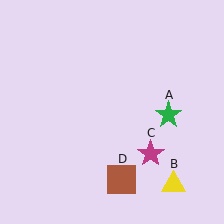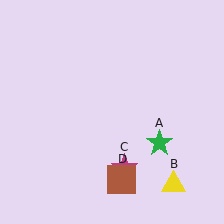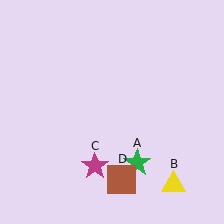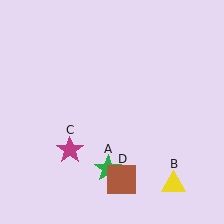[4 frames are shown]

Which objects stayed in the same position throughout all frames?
Yellow triangle (object B) and brown square (object D) remained stationary.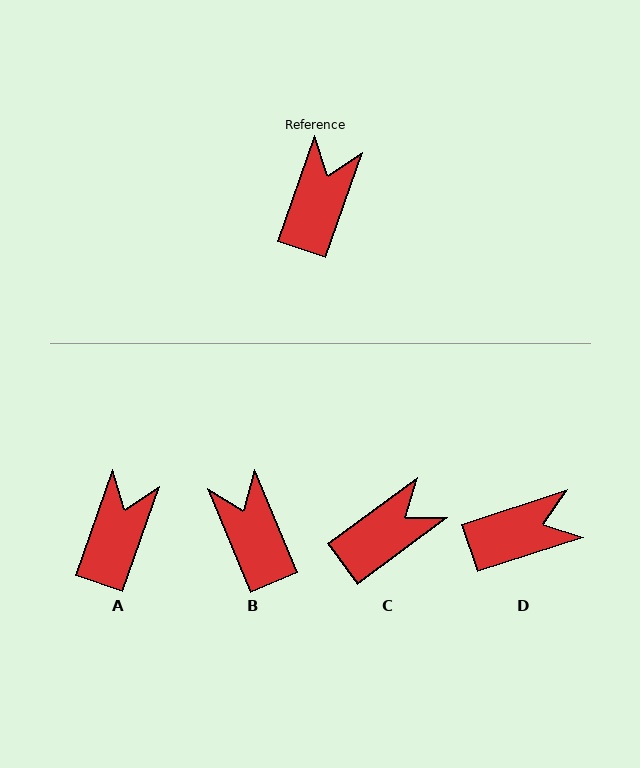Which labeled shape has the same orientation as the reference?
A.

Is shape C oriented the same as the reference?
No, it is off by about 34 degrees.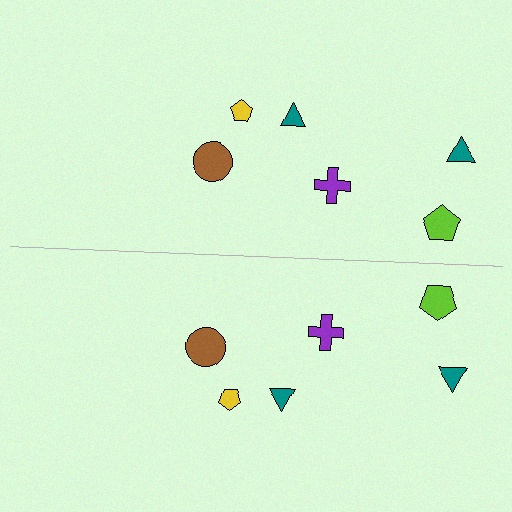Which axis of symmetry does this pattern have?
The pattern has a horizontal axis of symmetry running through the center of the image.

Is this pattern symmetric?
Yes, this pattern has bilateral (reflection) symmetry.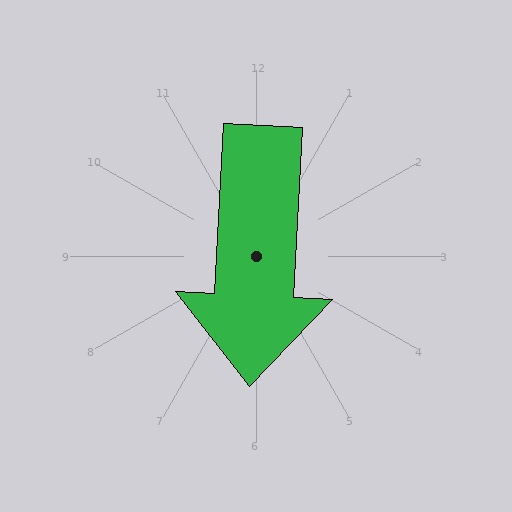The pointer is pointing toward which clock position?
Roughly 6 o'clock.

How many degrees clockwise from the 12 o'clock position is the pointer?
Approximately 183 degrees.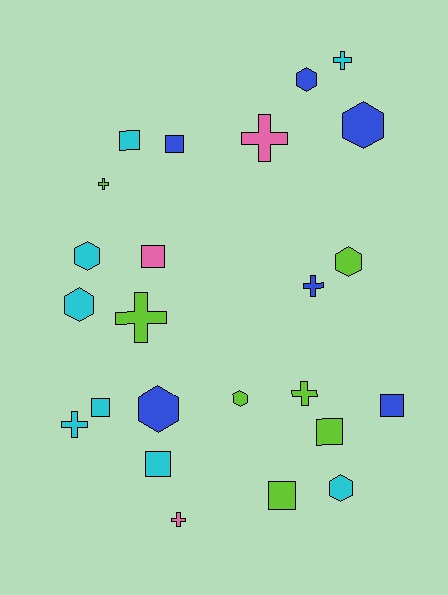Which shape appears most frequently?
Square, with 8 objects.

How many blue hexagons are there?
There are 3 blue hexagons.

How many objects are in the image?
There are 24 objects.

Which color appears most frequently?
Cyan, with 8 objects.